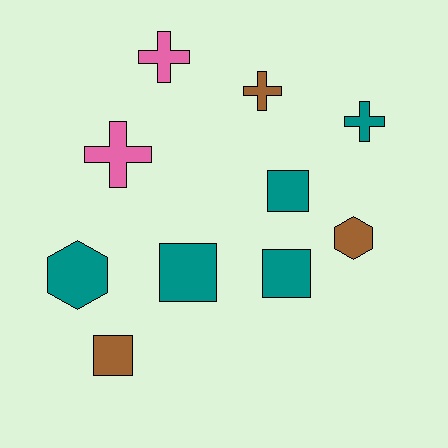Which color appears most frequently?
Teal, with 5 objects.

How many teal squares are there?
There are 3 teal squares.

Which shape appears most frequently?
Square, with 4 objects.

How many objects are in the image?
There are 10 objects.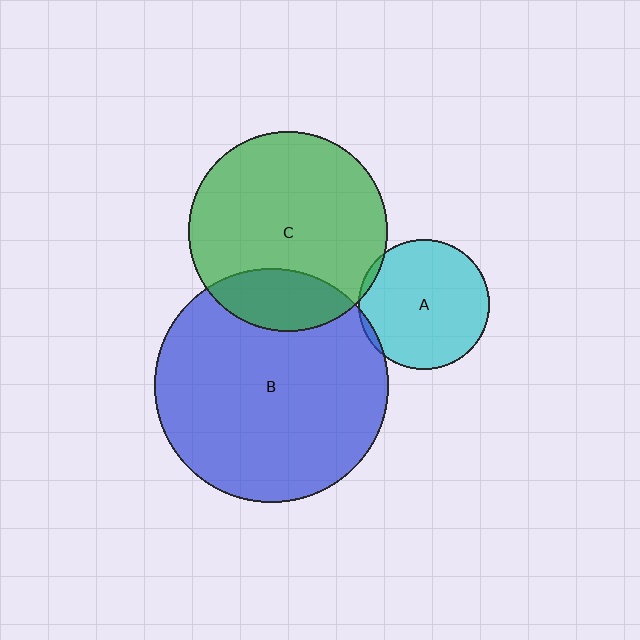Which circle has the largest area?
Circle B (blue).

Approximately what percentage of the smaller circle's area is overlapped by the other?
Approximately 5%.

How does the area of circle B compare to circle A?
Approximately 3.2 times.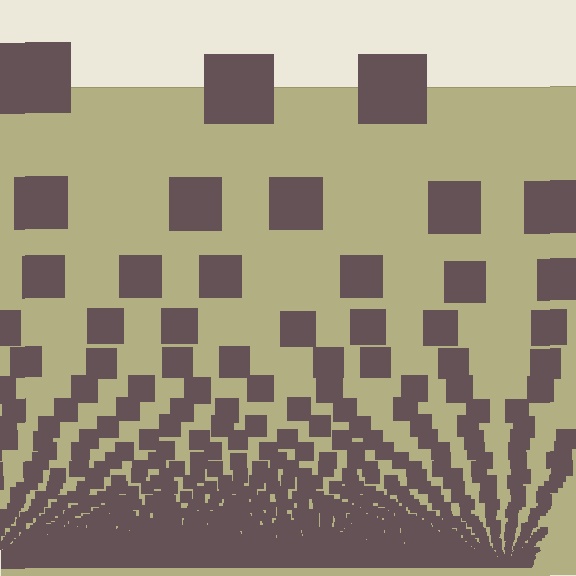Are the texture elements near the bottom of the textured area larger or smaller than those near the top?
Smaller. The gradient is inverted — elements near the bottom are smaller and denser.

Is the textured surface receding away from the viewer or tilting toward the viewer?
The surface appears to tilt toward the viewer. Texture elements get larger and sparser toward the top.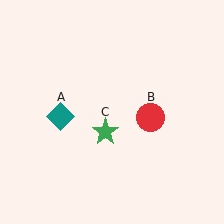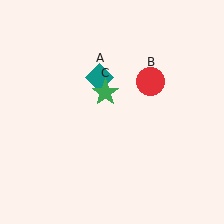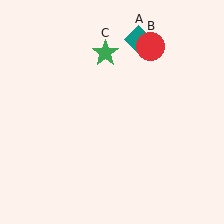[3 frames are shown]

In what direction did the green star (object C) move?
The green star (object C) moved up.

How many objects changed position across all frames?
3 objects changed position: teal diamond (object A), red circle (object B), green star (object C).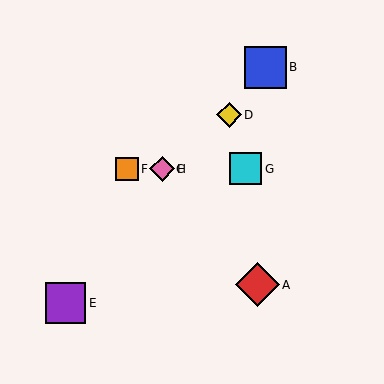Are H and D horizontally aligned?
No, H is at y≈169 and D is at y≈115.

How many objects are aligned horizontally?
4 objects (C, F, G, H) are aligned horizontally.